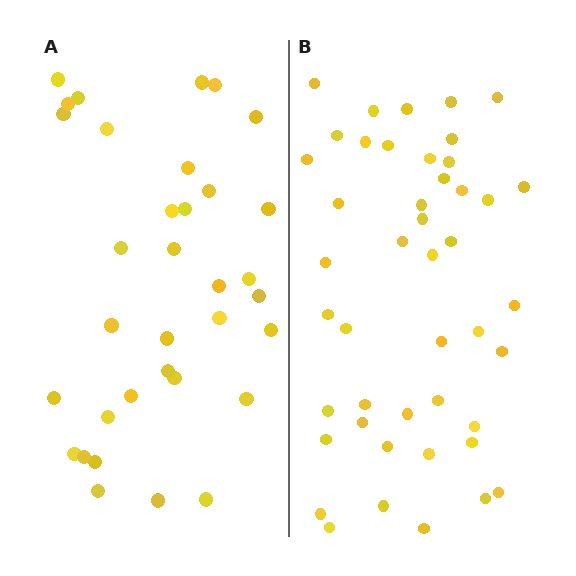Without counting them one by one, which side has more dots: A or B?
Region B (the right region) has more dots.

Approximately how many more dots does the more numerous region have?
Region B has roughly 12 or so more dots than region A.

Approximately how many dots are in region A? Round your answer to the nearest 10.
About 30 dots. (The exact count is 34, which rounds to 30.)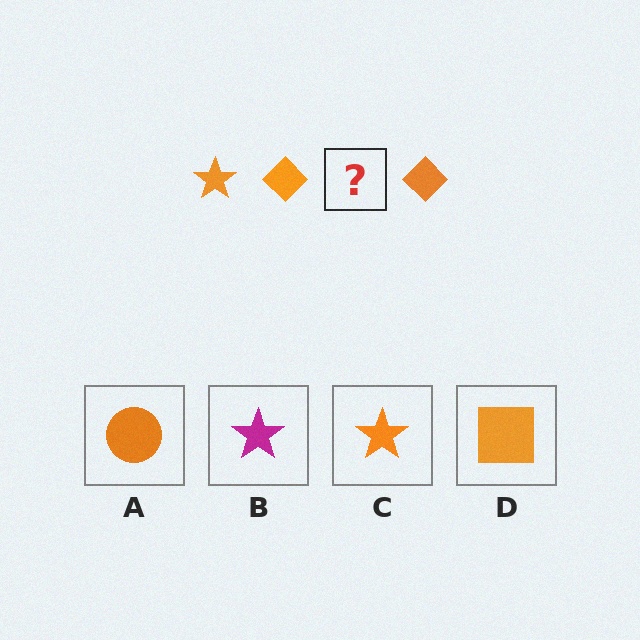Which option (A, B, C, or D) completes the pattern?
C.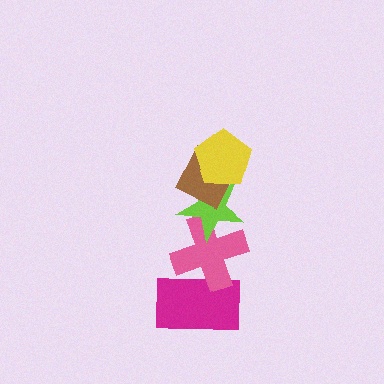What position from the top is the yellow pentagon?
The yellow pentagon is 1st from the top.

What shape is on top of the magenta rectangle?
The pink cross is on top of the magenta rectangle.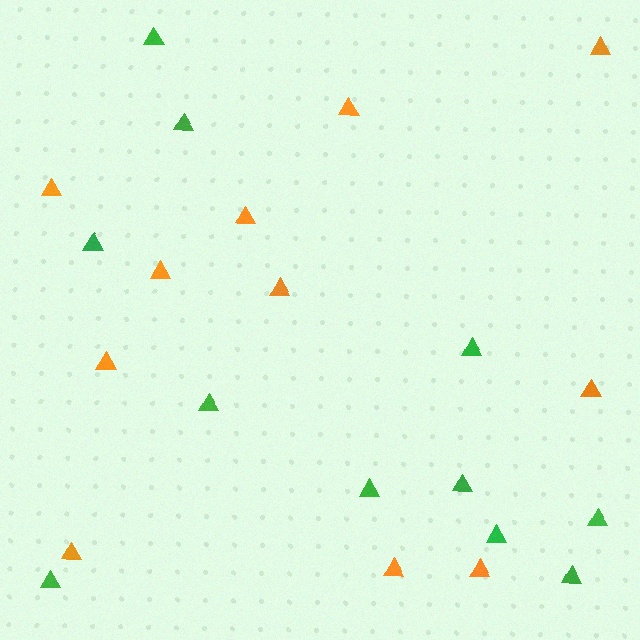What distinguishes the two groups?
There are 2 groups: one group of green triangles (11) and one group of orange triangles (11).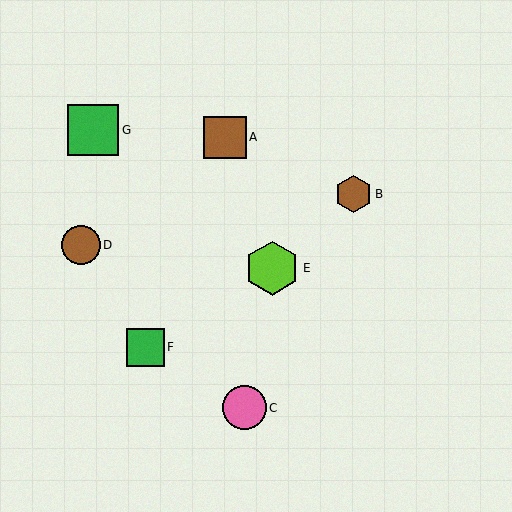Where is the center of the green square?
The center of the green square is at (145, 347).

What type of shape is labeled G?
Shape G is a green square.